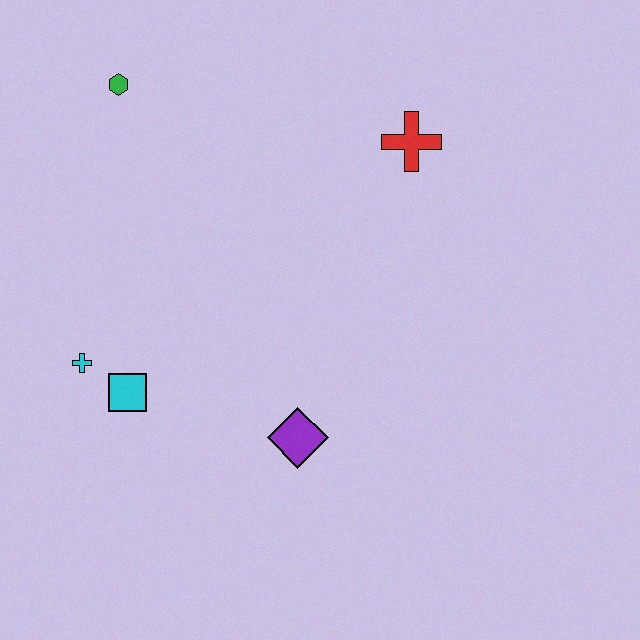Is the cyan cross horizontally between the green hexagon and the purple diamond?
No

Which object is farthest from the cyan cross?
The red cross is farthest from the cyan cross.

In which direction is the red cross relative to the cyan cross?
The red cross is to the right of the cyan cross.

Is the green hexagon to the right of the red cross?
No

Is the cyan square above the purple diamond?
Yes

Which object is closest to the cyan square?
The cyan cross is closest to the cyan square.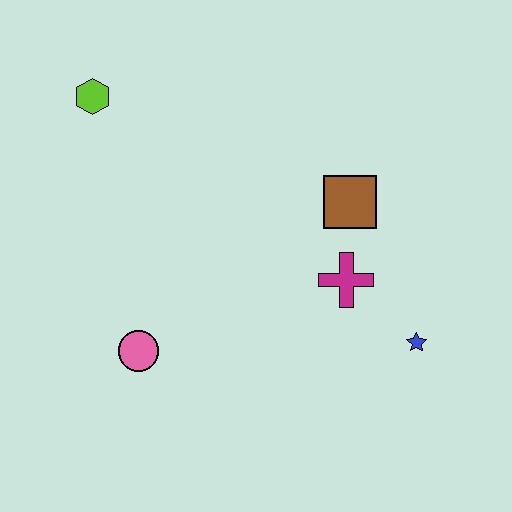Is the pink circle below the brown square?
Yes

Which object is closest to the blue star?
The magenta cross is closest to the blue star.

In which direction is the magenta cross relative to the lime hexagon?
The magenta cross is to the right of the lime hexagon.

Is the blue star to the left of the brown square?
No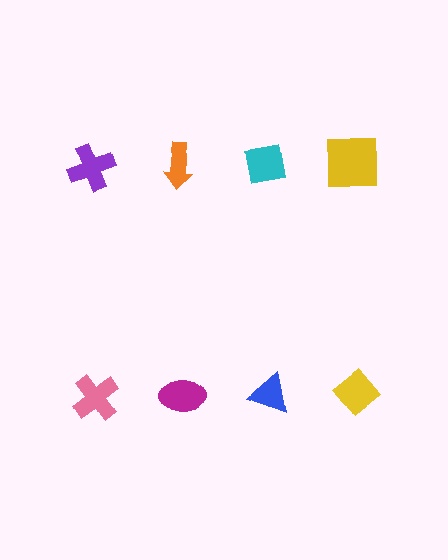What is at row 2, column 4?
A yellow diamond.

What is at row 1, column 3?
A cyan square.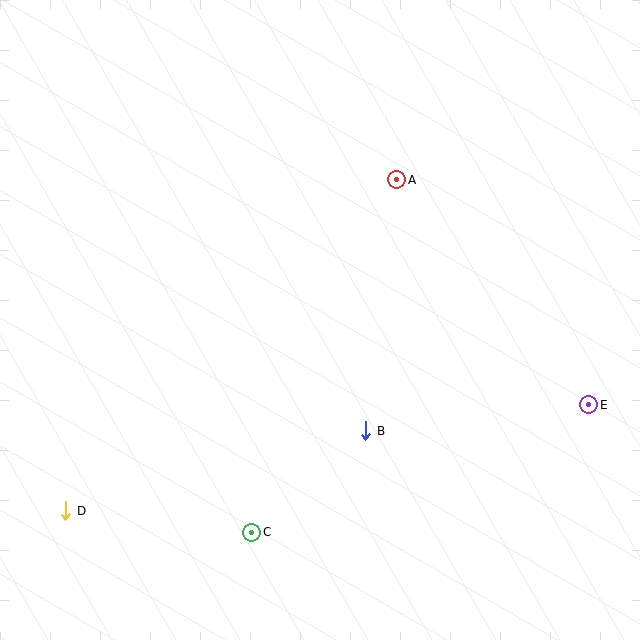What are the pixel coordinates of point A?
Point A is at (397, 180).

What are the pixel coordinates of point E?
Point E is at (589, 405).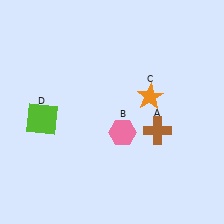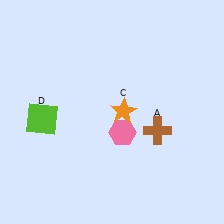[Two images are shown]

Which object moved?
The orange star (C) moved left.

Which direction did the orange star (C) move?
The orange star (C) moved left.